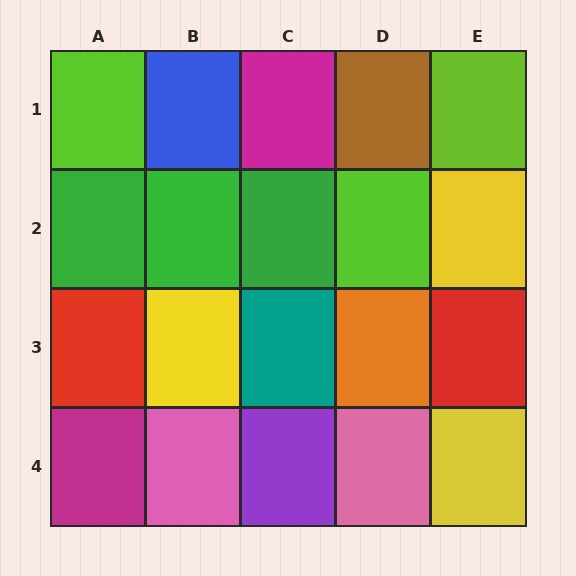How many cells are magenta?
2 cells are magenta.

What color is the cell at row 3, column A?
Red.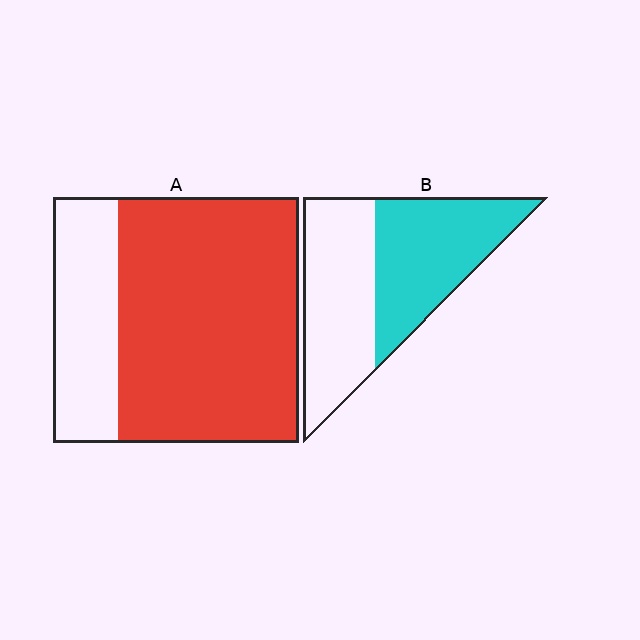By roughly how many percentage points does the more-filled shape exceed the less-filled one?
By roughly 25 percentage points (A over B).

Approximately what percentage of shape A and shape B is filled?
A is approximately 75% and B is approximately 50%.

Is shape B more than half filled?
Roughly half.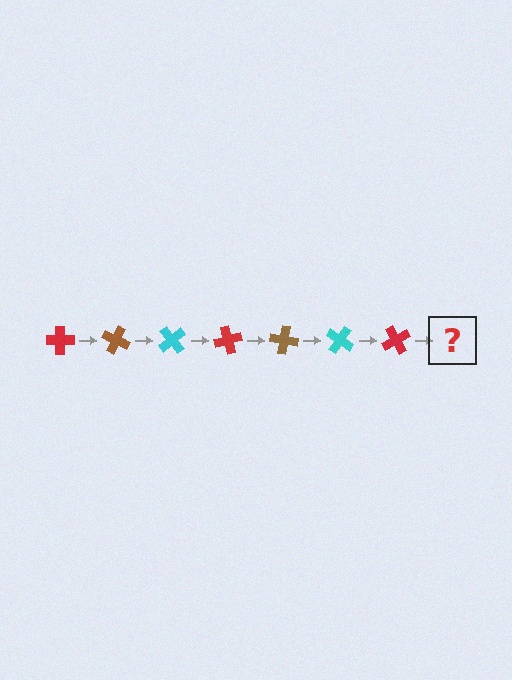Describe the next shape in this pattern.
It should be a brown cross, rotated 175 degrees from the start.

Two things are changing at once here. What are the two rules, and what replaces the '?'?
The two rules are that it rotates 25 degrees each step and the color cycles through red, brown, and cyan. The '?' should be a brown cross, rotated 175 degrees from the start.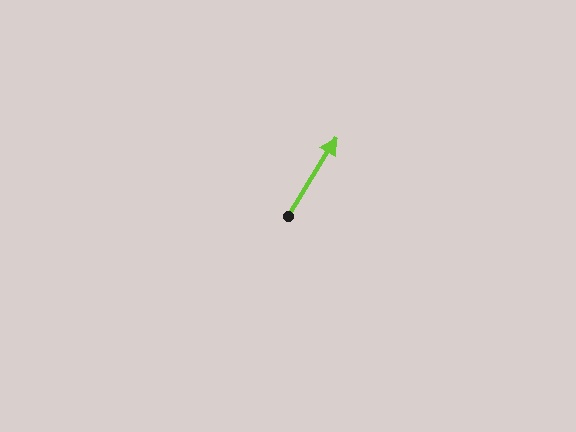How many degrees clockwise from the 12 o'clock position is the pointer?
Approximately 32 degrees.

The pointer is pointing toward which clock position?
Roughly 1 o'clock.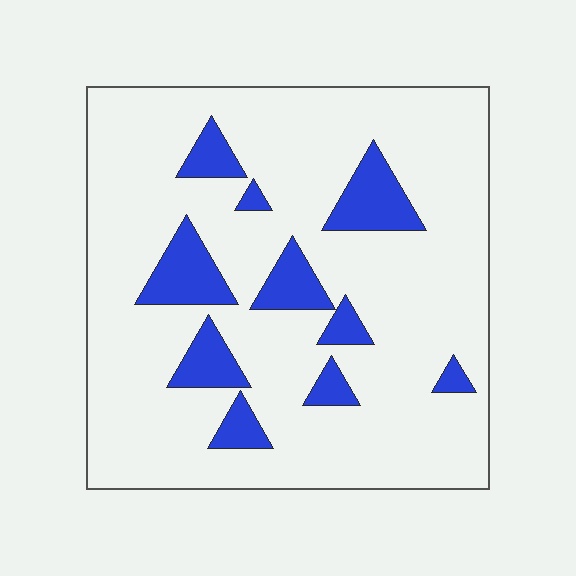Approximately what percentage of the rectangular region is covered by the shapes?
Approximately 15%.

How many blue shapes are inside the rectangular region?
10.